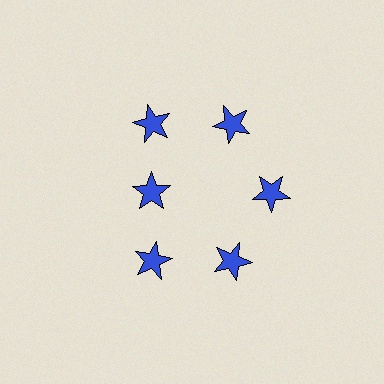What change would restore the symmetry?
The symmetry would be restored by moving it outward, back onto the ring so that all 6 stars sit at equal angles and equal distance from the center.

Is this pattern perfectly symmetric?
No. The 6 blue stars are arranged in a ring, but one element near the 9 o'clock position is pulled inward toward the center, breaking the 6-fold rotational symmetry.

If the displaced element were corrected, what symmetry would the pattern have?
It would have 6-fold rotational symmetry — the pattern would map onto itself every 60 degrees.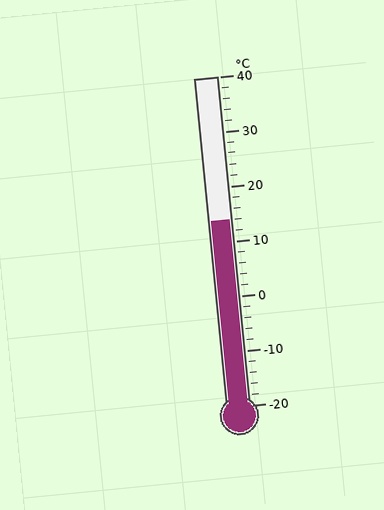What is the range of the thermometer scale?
The thermometer scale ranges from -20°C to 40°C.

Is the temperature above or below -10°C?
The temperature is above -10°C.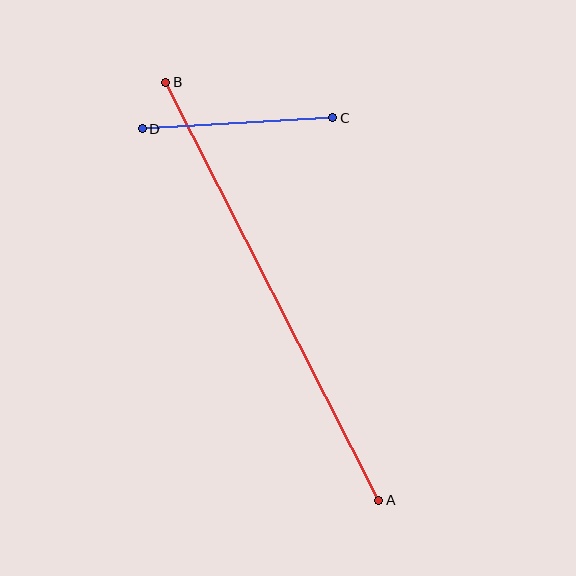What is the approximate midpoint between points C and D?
The midpoint is at approximately (238, 123) pixels.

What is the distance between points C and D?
The distance is approximately 191 pixels.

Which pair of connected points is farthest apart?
Points A and B are farthest apart.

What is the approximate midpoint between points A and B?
The midpoint is at approximately (272, 291) pixels.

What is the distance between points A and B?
The distance is approximately 469 pixels.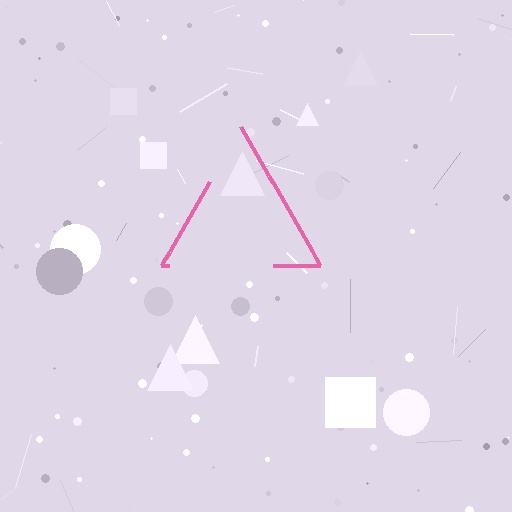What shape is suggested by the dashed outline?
The dashed outline suggests a triangle.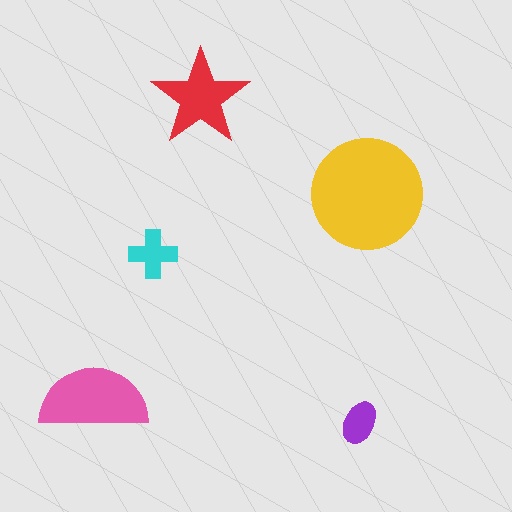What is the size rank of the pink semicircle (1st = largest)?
2nd.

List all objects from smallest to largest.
The purple ellipse, the cyan cross, the red star, the pink semicircle, the yellow circle.